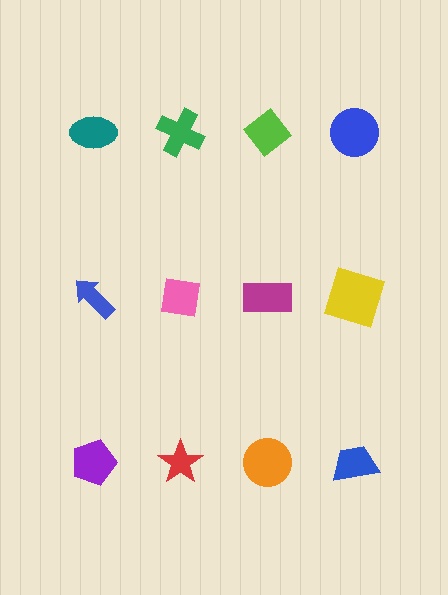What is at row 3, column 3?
An orange circle.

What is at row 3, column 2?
A red star.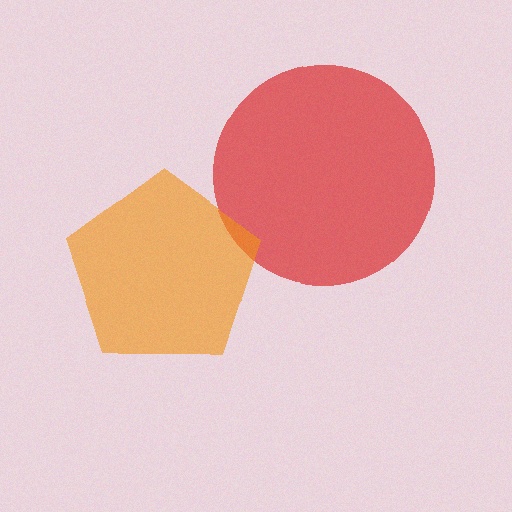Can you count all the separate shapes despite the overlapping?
Yes, there are 2 separate shapes.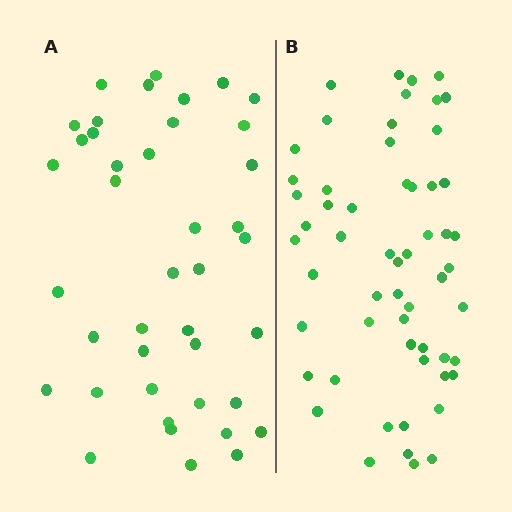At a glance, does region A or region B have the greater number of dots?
Region B (the right region) has more dots.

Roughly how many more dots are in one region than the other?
Region B has approximately 15 more dots than region A.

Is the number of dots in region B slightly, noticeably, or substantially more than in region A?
Region B has noticeably more, but not dramatically so. The ratio is roughly 1.4 to 1.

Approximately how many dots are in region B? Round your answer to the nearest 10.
About 60 dots. (The exact count is 57, which rounds to 60.)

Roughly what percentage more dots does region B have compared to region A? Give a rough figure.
About 40% more.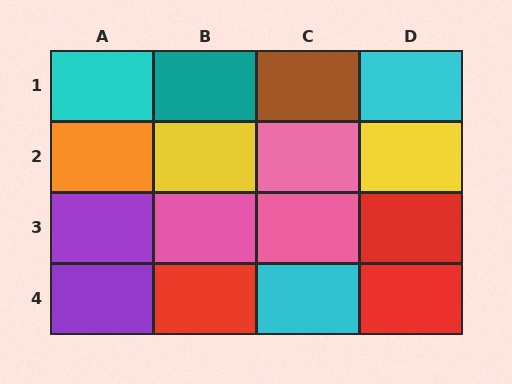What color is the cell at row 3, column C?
Pink.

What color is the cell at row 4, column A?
Purple.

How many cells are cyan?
3 cells are cyan.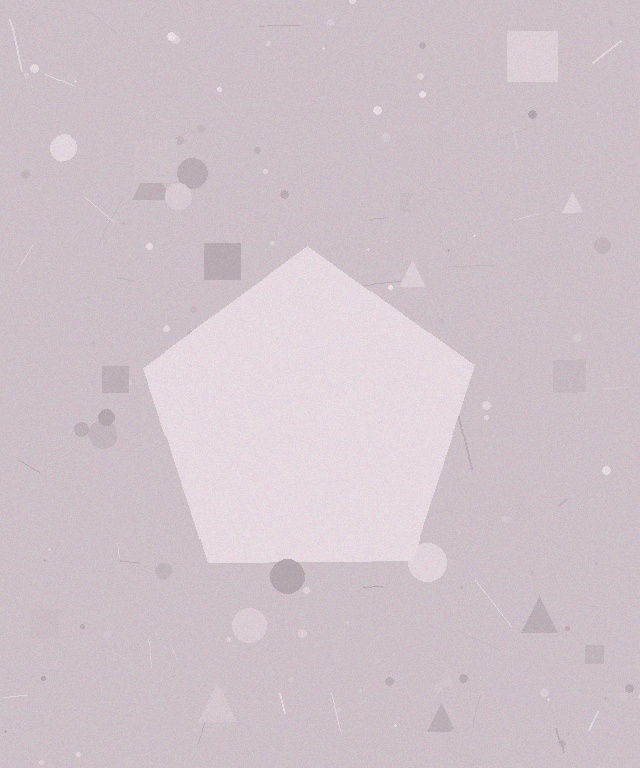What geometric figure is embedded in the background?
A pentagon is embedded in the background.